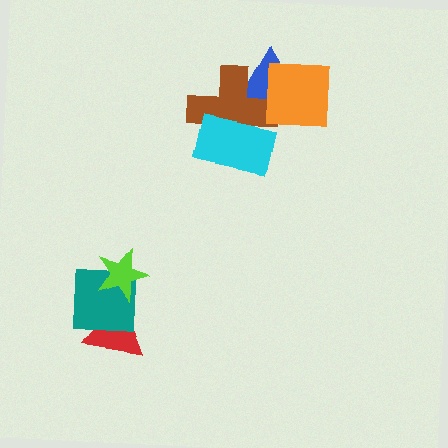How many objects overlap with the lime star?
1 object overlaps with the lime star.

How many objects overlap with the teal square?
2 objects overlap with the teal square.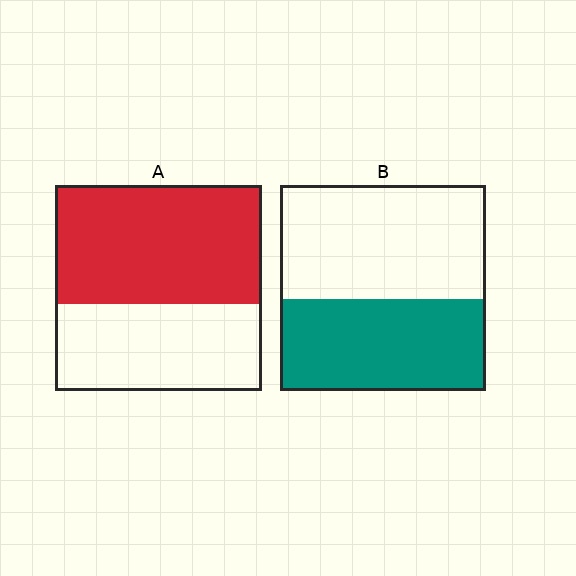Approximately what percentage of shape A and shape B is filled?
A is approximately 60% and B is approximately 45%.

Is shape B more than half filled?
No.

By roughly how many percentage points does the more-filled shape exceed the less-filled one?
By roughly 15 percentage points (A over B).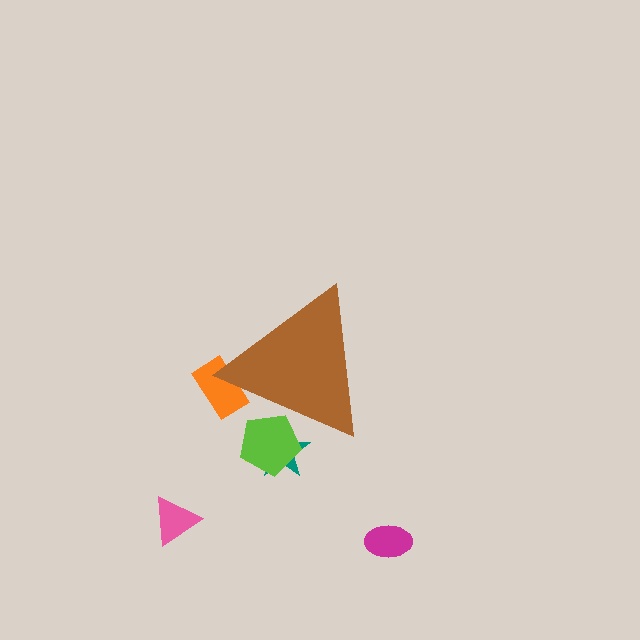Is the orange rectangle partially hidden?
Yes, the orange rectangle is partially hidden behind the brown triangle.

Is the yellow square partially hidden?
Yes, the yellow square is partially hidden behind the brown triangle.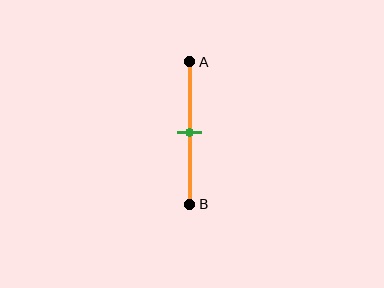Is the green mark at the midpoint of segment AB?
Yes, the mark is approximately at the midpoint.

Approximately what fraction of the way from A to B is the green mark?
The green mark is approximately 50% of the way from A to B.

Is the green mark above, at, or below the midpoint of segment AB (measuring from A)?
The green mark is approximately at the midpoint of segment AB.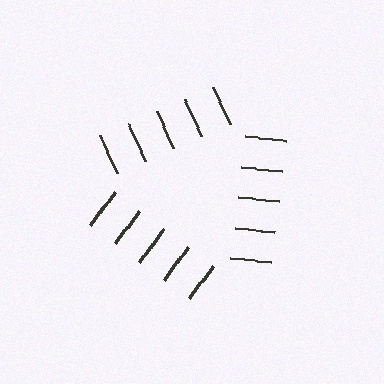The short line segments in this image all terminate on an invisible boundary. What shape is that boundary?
An illusory triangle — the line segments terminate on its edges but no continuous stroke is drawn.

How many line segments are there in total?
15 — 5 along each of the 3 edges.